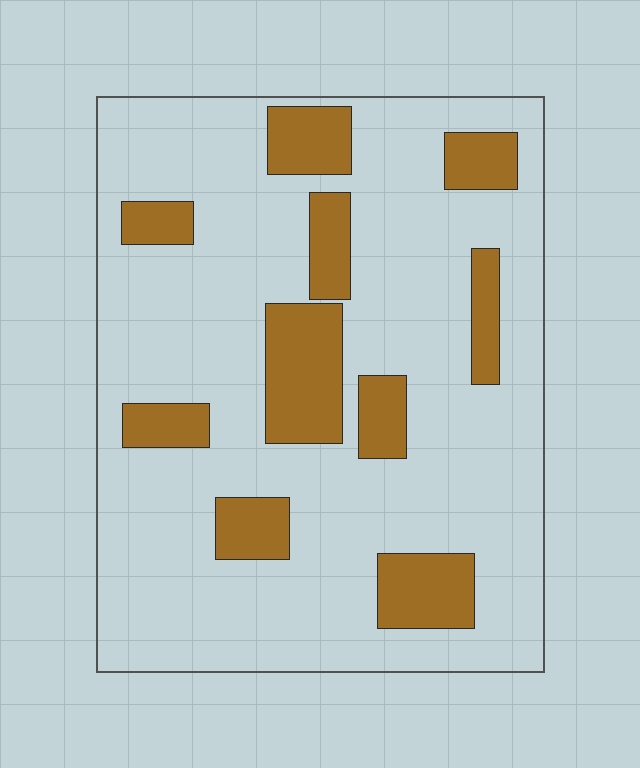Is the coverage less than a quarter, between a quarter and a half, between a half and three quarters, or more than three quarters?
Less than a quarter.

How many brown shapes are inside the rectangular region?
10.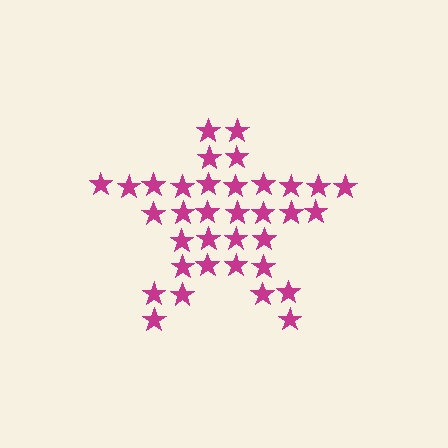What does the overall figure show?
The overall figure shows a star.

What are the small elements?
The small elements are stars.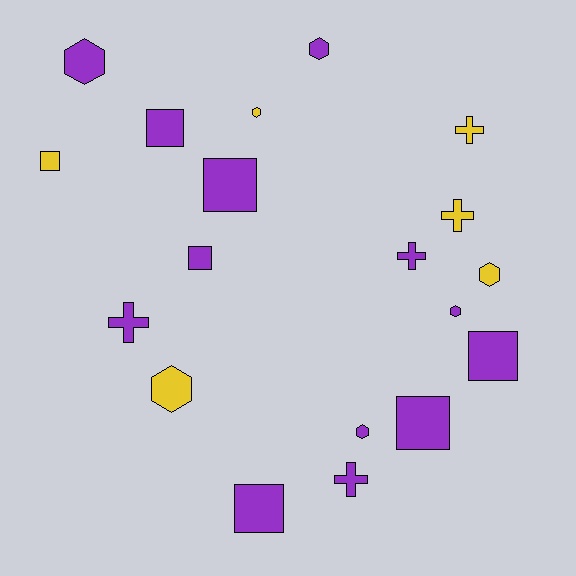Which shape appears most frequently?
Square, with 7 objects.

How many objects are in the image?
There are 19 objects.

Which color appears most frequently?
Purple, with 13 objects.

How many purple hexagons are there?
There are 4 purple hexagons.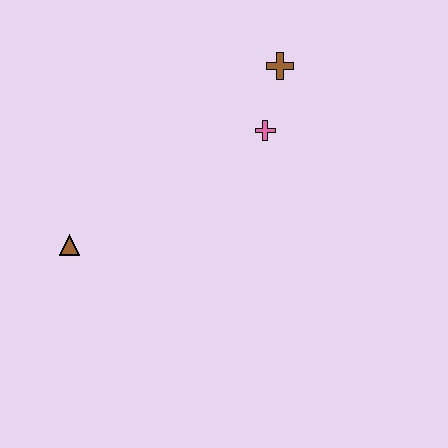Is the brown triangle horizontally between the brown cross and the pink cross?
No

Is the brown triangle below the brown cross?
Yes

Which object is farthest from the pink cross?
The brown triangle is farthest from the pink cross.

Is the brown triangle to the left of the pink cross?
Yes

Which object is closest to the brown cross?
The pink cross is closest to the brown cross.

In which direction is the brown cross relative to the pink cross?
The brown cross is above the pink cross.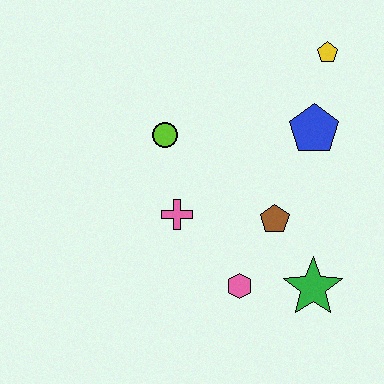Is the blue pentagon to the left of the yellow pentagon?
Yes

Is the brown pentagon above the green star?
Yes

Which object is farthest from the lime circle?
The green star is farthest from the lime circle.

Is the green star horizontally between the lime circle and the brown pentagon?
No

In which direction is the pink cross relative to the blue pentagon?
The pink cross is to the left of the blue pentagon.